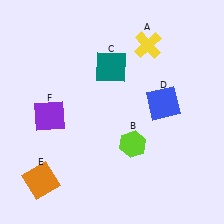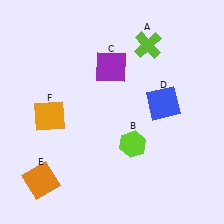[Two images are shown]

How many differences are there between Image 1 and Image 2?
There are 3 differences between the two images.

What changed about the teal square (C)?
In Image 1, C is teal. In Image 2, it changed to purple.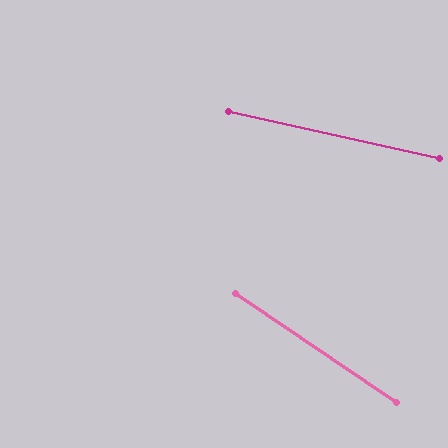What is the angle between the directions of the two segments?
Approximately 22 degrees.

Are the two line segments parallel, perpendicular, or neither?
Neither parallel nor perpendicular — they differ by about 22°.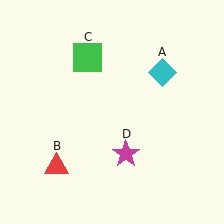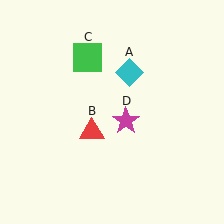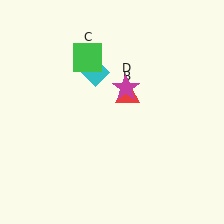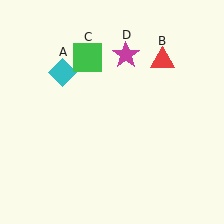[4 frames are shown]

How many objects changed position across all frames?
3 objects changed position: cyan diamond (object A), red triangle (object B), magenta star (object D).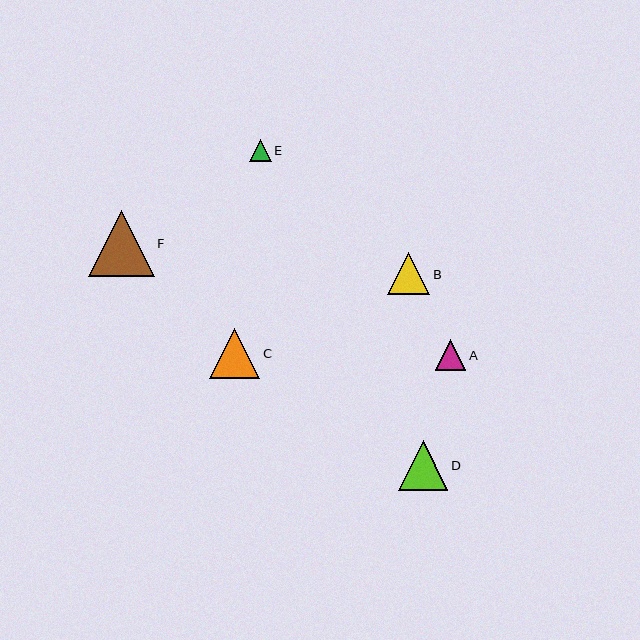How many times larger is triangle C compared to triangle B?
Triangle C is approximately 1.2 times the size of triangle B.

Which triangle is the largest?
Triangle F is the largest with a size of approximately 66 pixels.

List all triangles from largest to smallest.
From largest to smallest: F, C, D, B, A, E.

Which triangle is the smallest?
Triangle E is the smallest with a size of approximately 22 pixels.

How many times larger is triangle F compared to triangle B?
Triangle F is approximately 1.6 times the size of triangle B.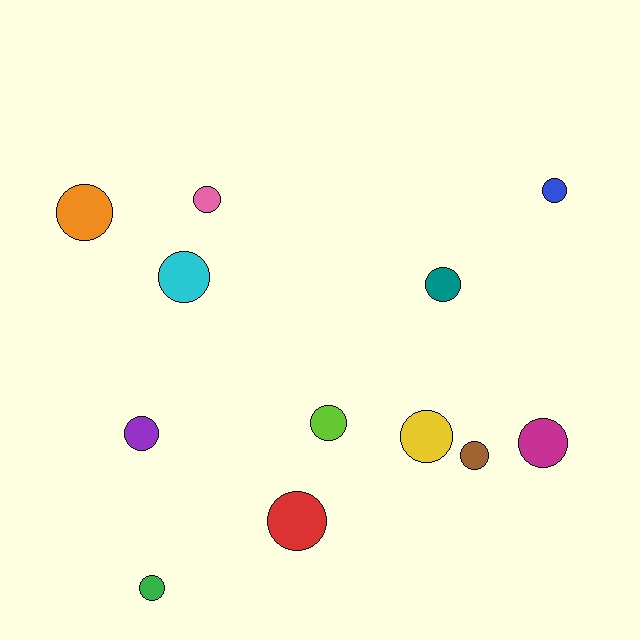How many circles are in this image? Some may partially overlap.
There are 12 circles.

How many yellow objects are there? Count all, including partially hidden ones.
There is 1 yellow object.